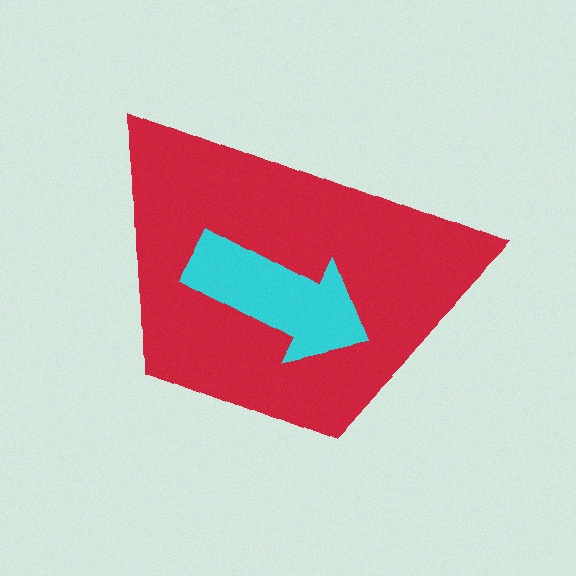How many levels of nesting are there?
2.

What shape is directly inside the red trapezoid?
The cyan arrow.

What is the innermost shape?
The cyan arrow.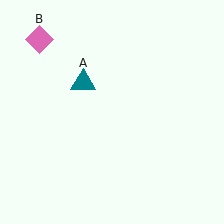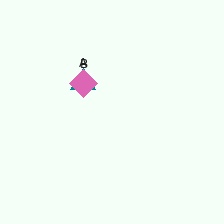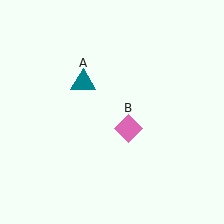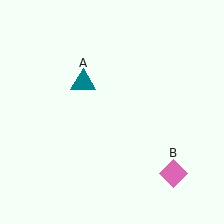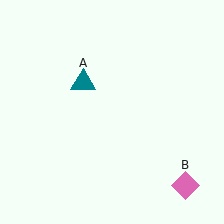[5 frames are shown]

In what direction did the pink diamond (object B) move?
The pink diamond (object B) moved down and to the right.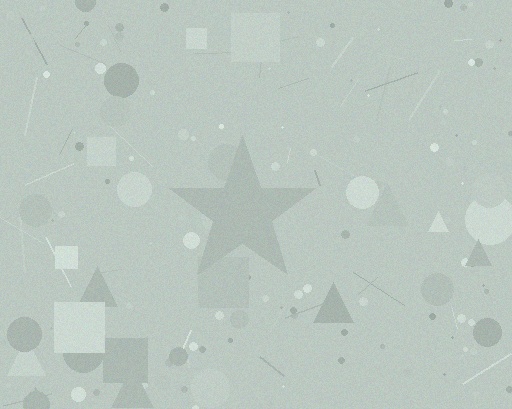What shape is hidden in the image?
A star is hidden in the image.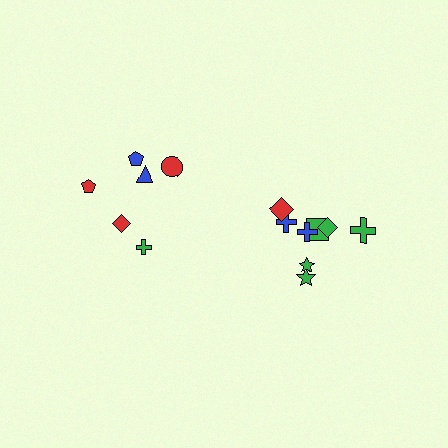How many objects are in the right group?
There are 8 objects.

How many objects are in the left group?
There are 6 objects.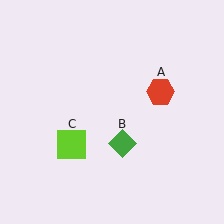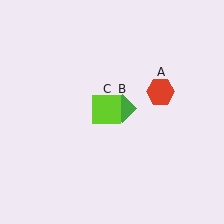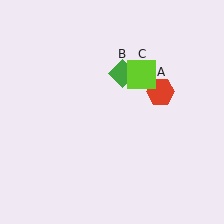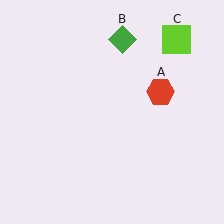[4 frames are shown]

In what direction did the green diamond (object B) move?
The green diamond (object B) moved up.